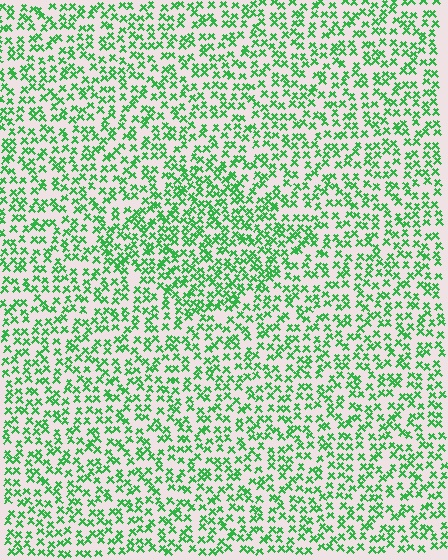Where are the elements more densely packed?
The elements are more densely packed inside the diamond boundary.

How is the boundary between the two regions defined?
The boundary is defined by a change in element density (approximately 1.5x ratio). All elements are the same color, size, and shape.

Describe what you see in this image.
The image contains small green elements arranged at two different densities. A diamond-shaped region is visible where the elements are more densely packed than the surrounding area.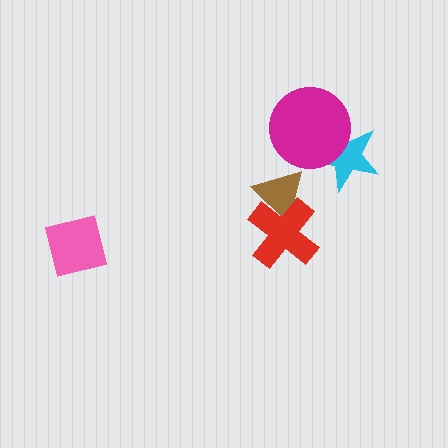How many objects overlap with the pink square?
0 objects overlap with the pink square.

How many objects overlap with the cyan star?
1 object overlaps with the cyan star.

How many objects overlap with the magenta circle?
1 object overlaps with the magenta circle.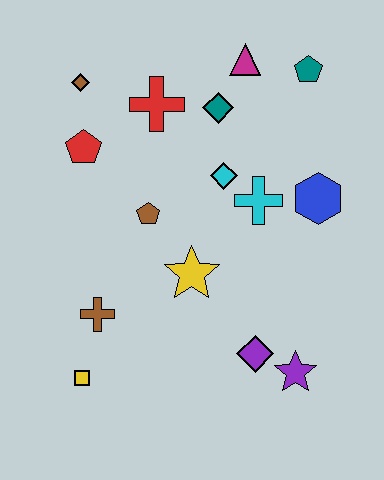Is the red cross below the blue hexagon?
No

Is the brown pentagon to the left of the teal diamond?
Yes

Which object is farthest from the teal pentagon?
The yellow square is farthest from the teal pentagon.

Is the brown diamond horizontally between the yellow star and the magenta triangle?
No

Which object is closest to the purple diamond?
The purple star is closest to the purple diamond.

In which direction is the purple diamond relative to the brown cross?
The purple diamond is to the right of the brown cross.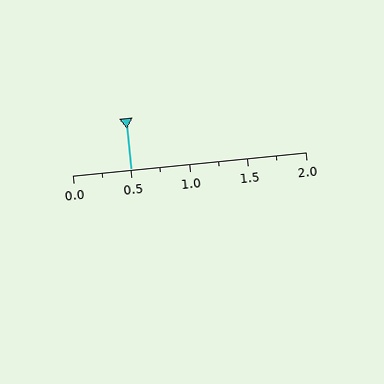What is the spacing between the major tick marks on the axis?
The major ticks are spaced 0.5 apart.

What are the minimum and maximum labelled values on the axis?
The axis runs from 0.0 to 2.0.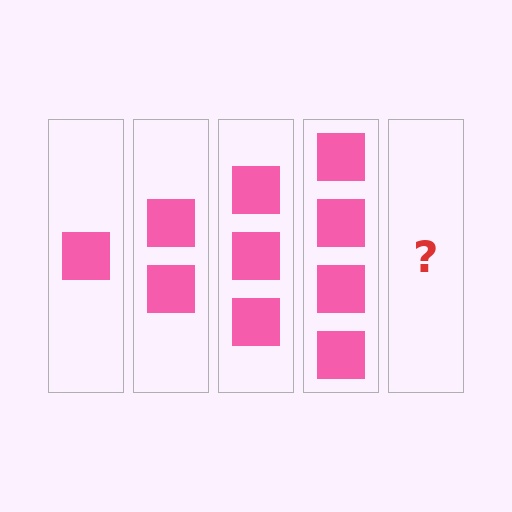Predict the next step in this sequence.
The next step is 5 squares.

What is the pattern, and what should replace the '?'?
The pattern is that each step adds one more square. The '?' should be 5 squares.